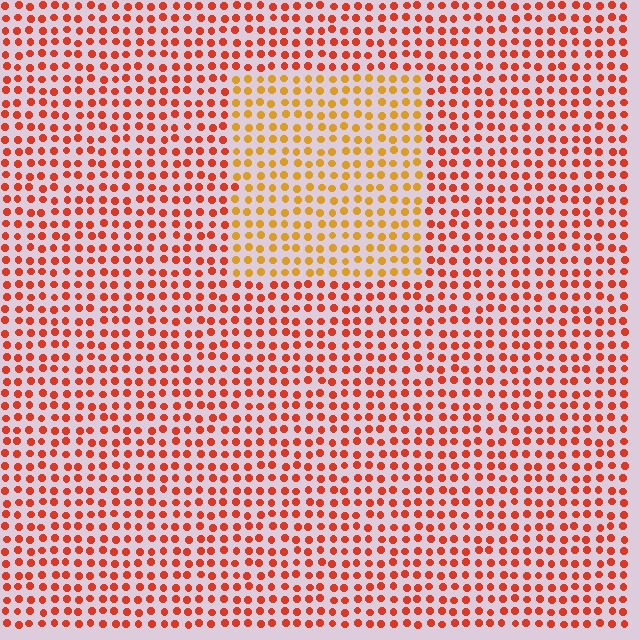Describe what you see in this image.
The image is filled with small red elements in a uniform arrangement. A rectangle-shaped region is visible where the elements are tinted to a slightly different hue, forming a subtle color boundary.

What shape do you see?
I see a rectangle.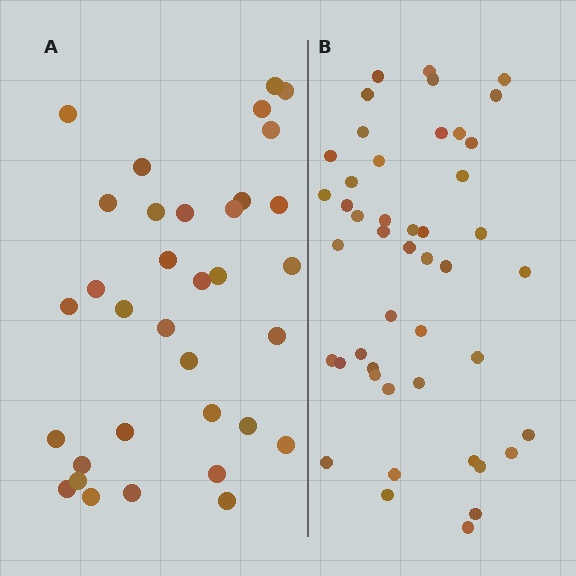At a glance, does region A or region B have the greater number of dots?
Region B (the right region) has more dots.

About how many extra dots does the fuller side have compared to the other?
Region B has roughly 12 or so more dots than region A.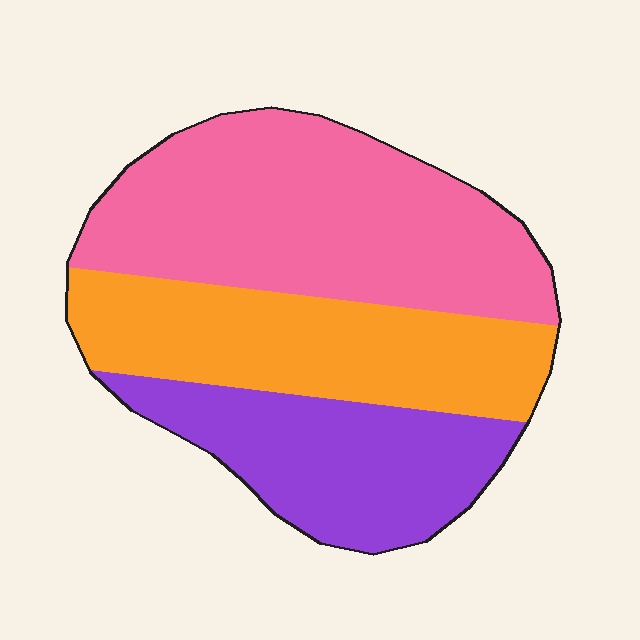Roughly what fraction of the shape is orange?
Orange takes up about one third (1/3) of the shape.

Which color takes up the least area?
Purple, at roughly 25%.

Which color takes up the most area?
Pink, at roughly 45%.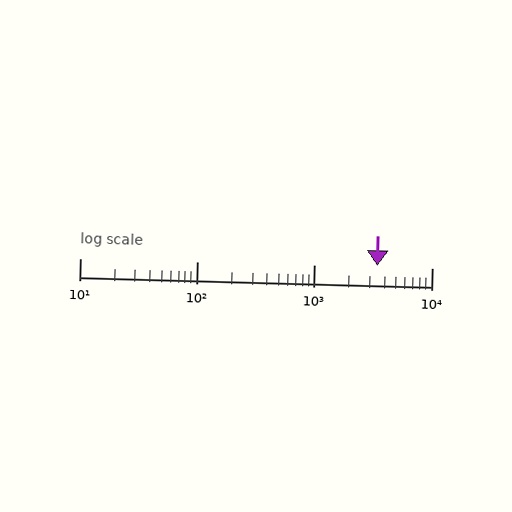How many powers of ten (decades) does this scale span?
The scale spans 3 decades, from 10 to 10000.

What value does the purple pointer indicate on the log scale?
The pointer indicates approximately 3400.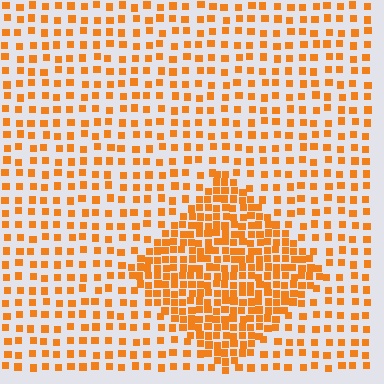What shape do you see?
I see a diamond.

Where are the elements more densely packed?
The elements are more densely packed inside the diamond boundary.